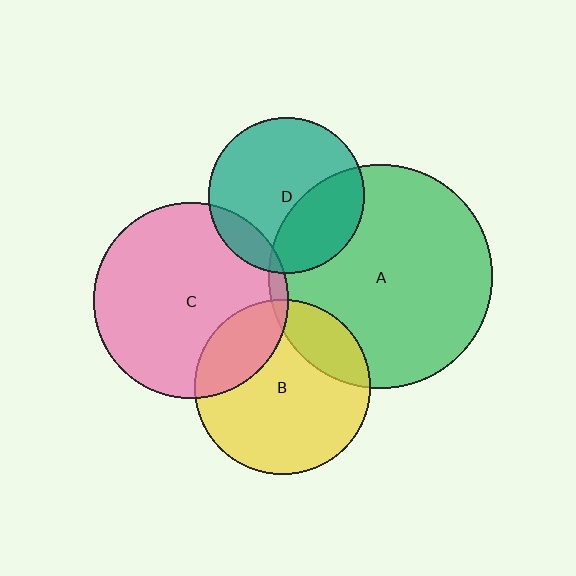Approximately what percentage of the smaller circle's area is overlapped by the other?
Approximately 20%.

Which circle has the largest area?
Circle A (green).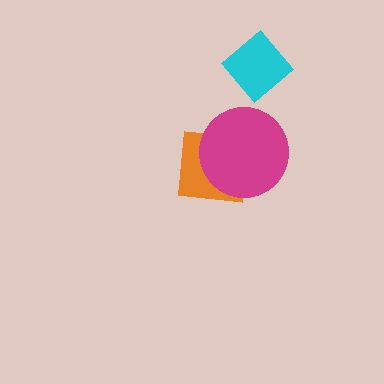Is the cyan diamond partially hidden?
No, no other shape covers it.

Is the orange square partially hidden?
Yes, it is partially covered by another shape.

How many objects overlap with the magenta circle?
1 object overlaps with the magenta circle.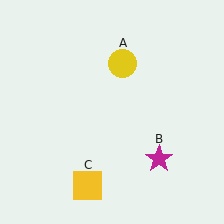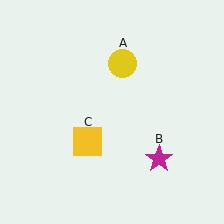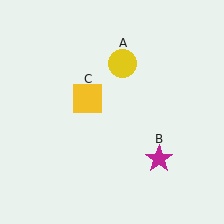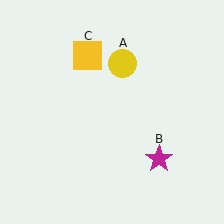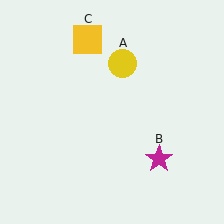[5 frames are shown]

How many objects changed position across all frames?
1 object changed position: yellow square (object C).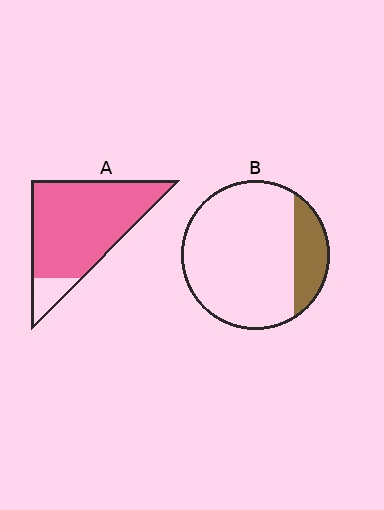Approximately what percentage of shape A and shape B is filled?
A is approximately 90% and B is approximately 20%.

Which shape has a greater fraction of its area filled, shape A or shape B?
Shape A.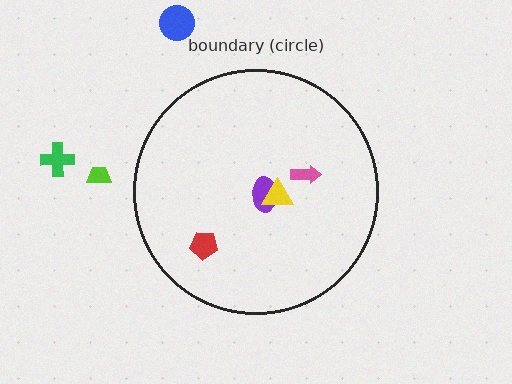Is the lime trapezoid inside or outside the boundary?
Outside.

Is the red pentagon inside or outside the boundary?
Inside.